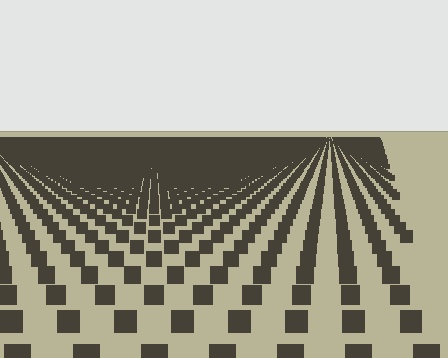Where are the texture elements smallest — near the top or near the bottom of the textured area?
Near the top.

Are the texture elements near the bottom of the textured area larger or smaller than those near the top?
Larger. Near the bottom, elements are closer to the viewer and appear at a bigger on-screen size.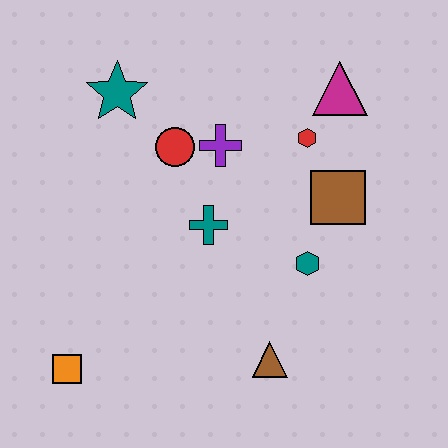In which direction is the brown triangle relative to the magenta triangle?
The brown triangle is below the magenta triangle.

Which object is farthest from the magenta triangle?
The orange square is farthest from the magenta triangle.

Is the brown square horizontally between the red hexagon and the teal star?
No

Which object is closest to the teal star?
The red circle is closest to the teal star.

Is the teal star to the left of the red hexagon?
Yes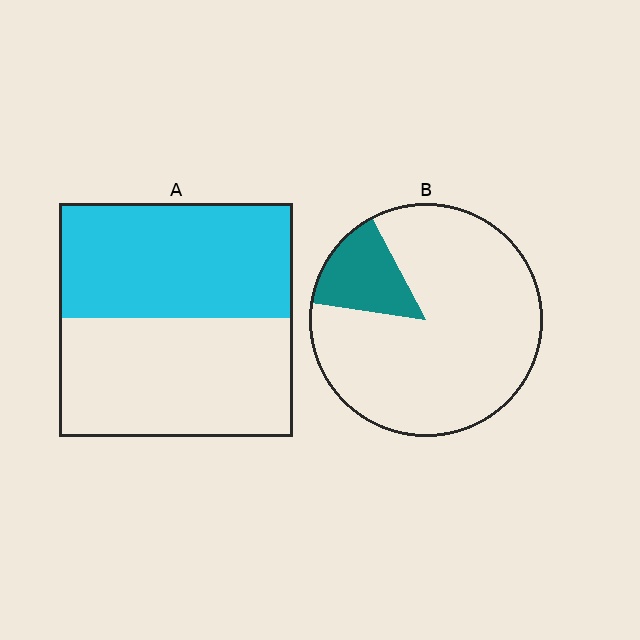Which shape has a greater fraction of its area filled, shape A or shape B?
Shape A.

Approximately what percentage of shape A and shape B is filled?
A is approximately 50% and B is approximately 15%.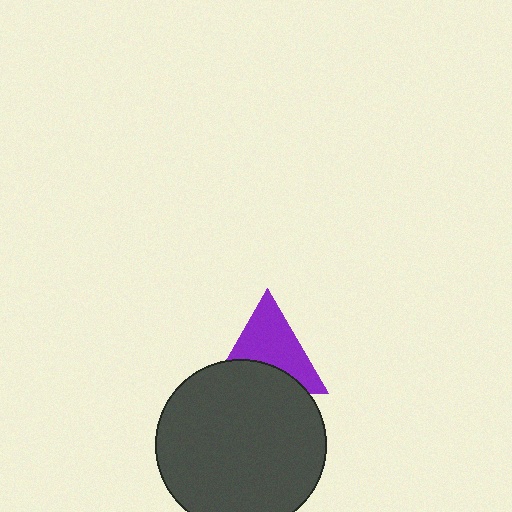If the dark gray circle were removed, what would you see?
You would see the complete purple triangle.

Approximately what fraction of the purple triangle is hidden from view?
Roughly 38% of the purple triangle is hidden behind the dark gray circle.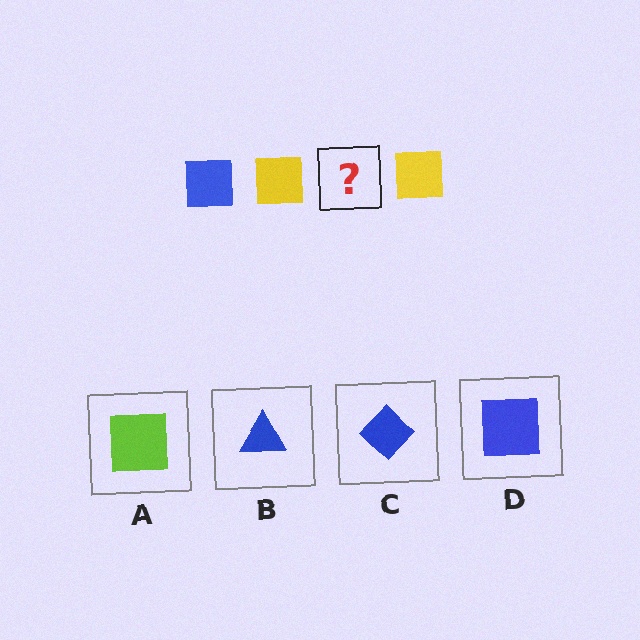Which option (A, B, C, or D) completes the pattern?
D.